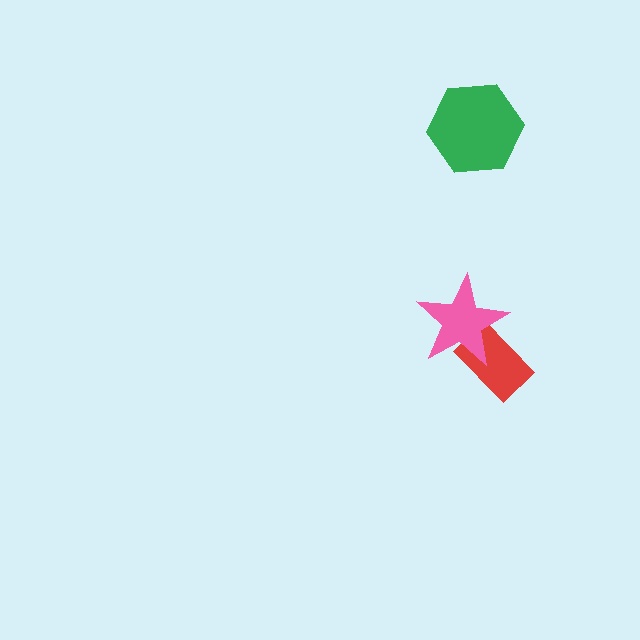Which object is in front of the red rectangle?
The pink star is in front of the red rectangle.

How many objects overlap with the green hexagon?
0 objects overlap with the green hexagon.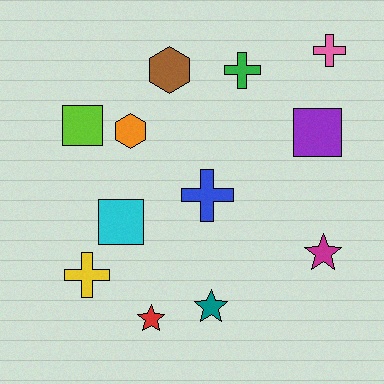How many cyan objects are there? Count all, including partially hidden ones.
There is 1 cyan object.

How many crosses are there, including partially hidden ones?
There are 4 crosses.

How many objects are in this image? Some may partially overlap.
There are 12 objects.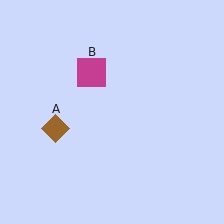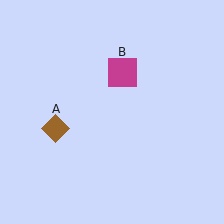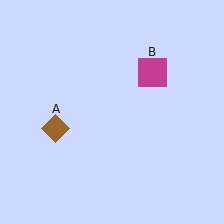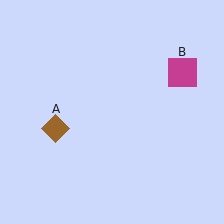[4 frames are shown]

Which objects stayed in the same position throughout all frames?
Brown diamond (object A) remained stationary.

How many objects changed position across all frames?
1 object changed position: magenta square (object B).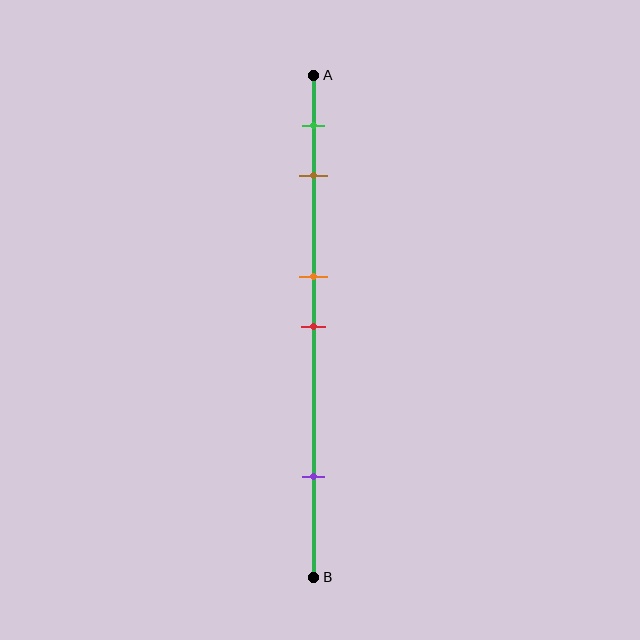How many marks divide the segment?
There are 5 marks dividing the segment.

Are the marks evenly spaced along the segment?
No, the marks are not evenly spaced.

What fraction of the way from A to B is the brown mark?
The brown mark is approximately 20% (0.2) of the way from A to B.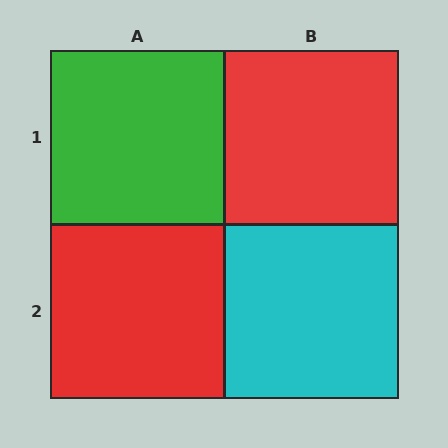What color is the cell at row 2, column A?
Red.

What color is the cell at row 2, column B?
Cyan.